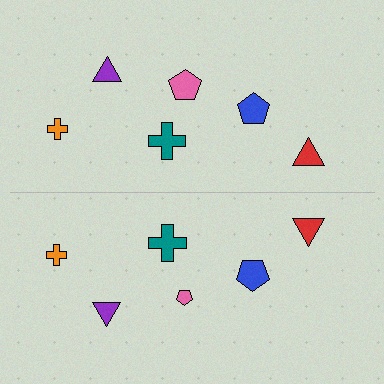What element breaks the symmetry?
The pink pentagon on the bottom side has a different size than its mirror counterpart.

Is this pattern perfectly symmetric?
No, the pattern is not perfectly symmetric. The pink pentagon on the bottom side has a different size than its mirror counterpart.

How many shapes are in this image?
There are 12 shapes in this image.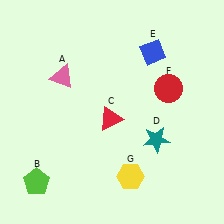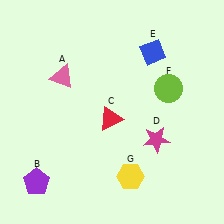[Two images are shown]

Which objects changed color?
B changed from lime to purple. D changed from teal to magenta. F changed from red to lime.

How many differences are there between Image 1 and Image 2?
There are 3 differences between the two images.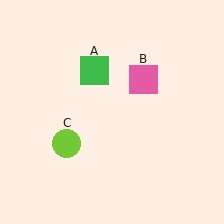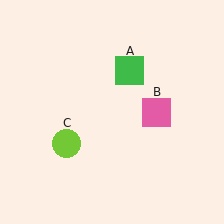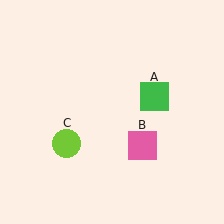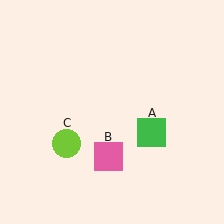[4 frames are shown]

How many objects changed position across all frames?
2 objects changed position: green square (object A), pink square (object B).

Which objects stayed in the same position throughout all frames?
Lime circle (object C) remained stationary.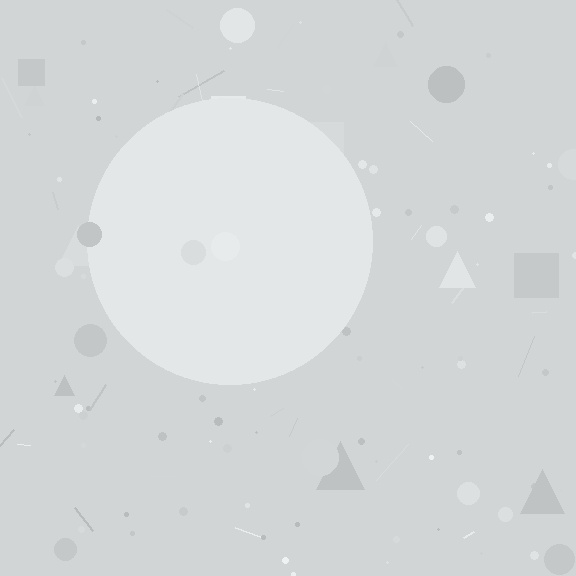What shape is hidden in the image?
A circle is hidden in the image.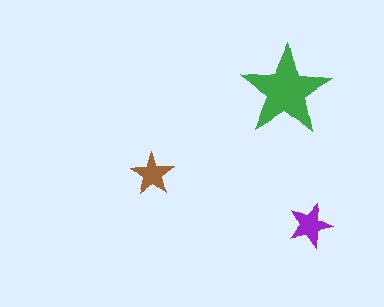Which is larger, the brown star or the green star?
The green one.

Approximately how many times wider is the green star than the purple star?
About 2 times wider.